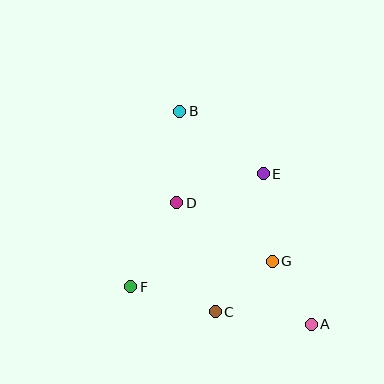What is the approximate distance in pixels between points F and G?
The distance between F and G is approximately 144 pixels.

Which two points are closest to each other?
Points A and G are closest to each other.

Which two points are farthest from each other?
Points A and B are farthest from each other.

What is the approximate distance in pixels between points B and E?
The distance between B and E is approximately 105 pixels.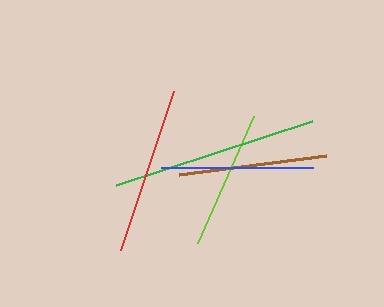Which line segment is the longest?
The green line is the longest at approximately 207 pixels.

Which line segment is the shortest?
The lime line is the shortest at approximately 138 pixels.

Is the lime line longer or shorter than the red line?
The red line is longer than the lime line.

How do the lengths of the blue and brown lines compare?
The blue and brown lines are approximately the same length.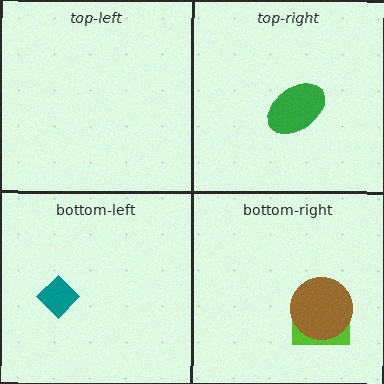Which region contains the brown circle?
The bottom-right region.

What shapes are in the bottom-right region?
The lime rectangle, the brown circle.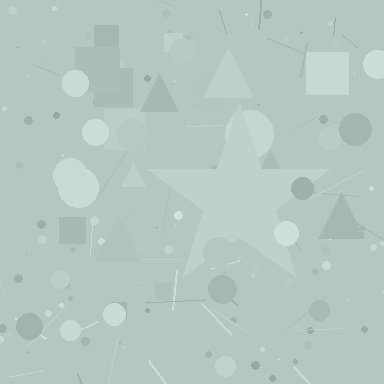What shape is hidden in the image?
A star is hidden in the image.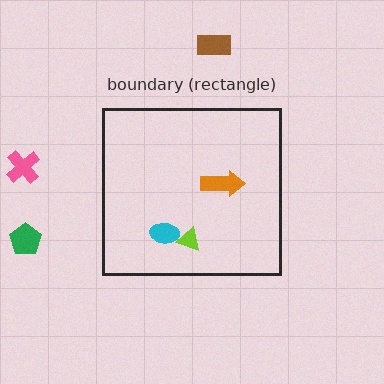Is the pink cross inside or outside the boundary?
Outside.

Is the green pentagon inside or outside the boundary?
Outside.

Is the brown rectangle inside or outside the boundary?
Outside.